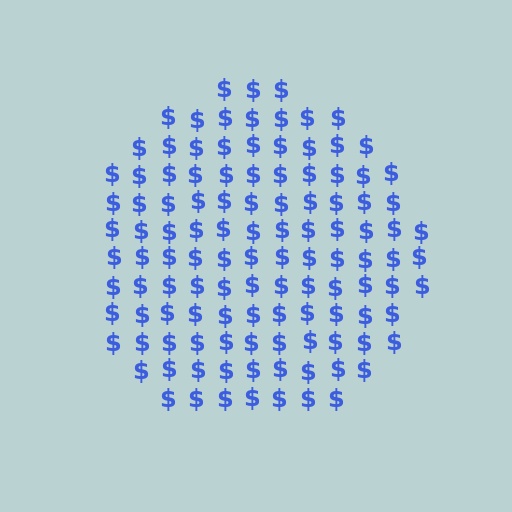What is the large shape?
The large shape is a circle.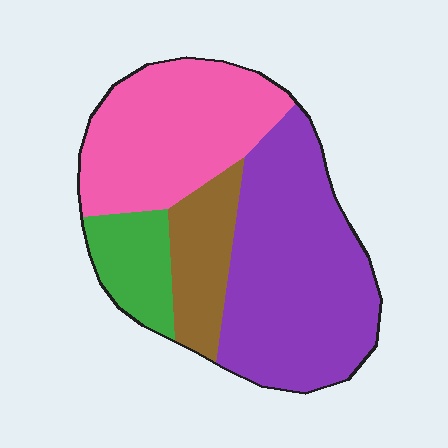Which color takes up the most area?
Purple, at roughly 45%.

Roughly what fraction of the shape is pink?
Pink covers around 30% of the shape.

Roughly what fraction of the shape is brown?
Brown covers roughly 15% of the shape.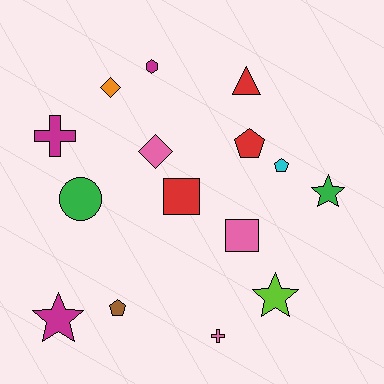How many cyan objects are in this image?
There is 1 cyan object.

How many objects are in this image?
There are 15 objects.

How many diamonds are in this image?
There are 2 diamonds.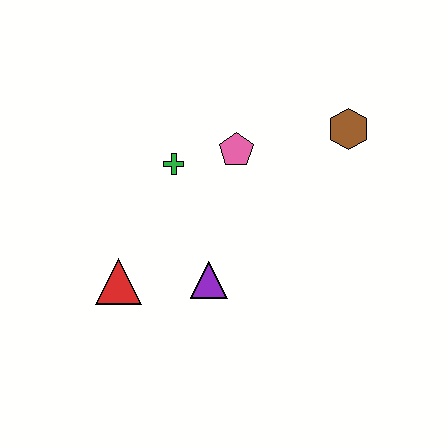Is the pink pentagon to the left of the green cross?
No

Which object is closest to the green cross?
The pink pentagon is closest to the green cross.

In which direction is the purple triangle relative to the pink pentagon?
The purple triangle is below the pink pentagon.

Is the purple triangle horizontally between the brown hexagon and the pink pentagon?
No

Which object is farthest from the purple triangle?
The brown hexagon is farthest from the purple triangle.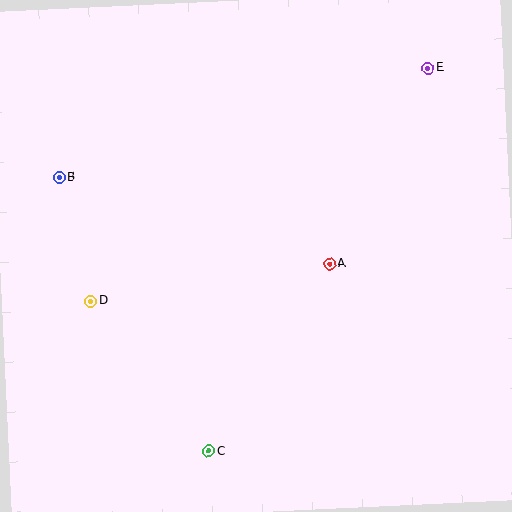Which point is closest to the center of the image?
Point A at (330, 264) is closest to the center.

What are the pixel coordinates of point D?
Point D is at (91, 301).